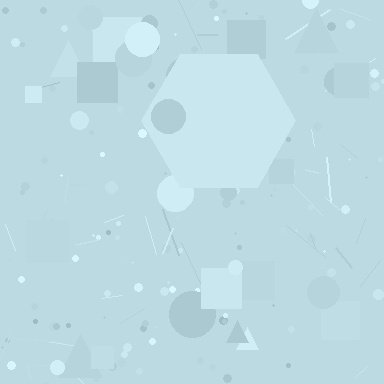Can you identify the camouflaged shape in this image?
The camouflaged shape is a hexagon.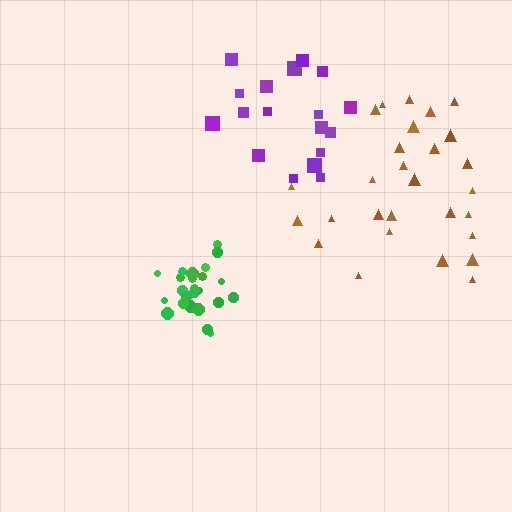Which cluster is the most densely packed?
Green.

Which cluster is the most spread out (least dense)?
Brown.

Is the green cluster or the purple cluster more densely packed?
Green.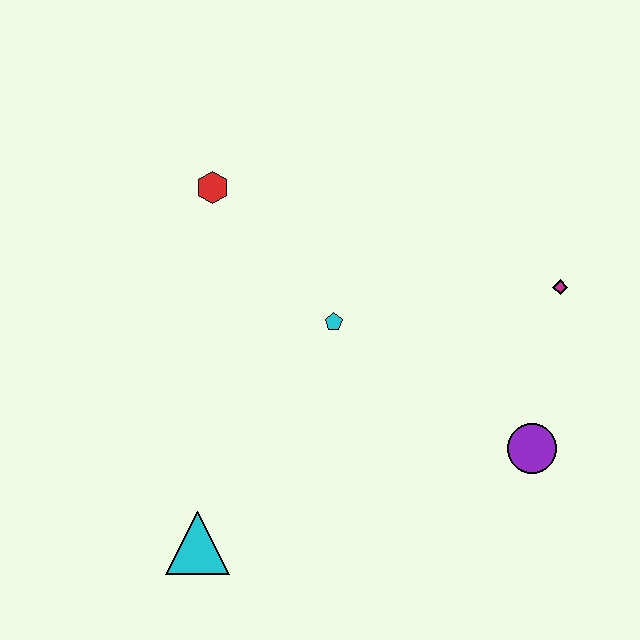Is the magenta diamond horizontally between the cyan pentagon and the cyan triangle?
No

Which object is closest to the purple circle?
The magenta diamond is closest to the purple circle.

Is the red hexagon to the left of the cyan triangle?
No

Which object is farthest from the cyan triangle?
The magenta diamond is farthest from the cyan triangle.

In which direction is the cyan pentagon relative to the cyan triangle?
The cyan pentagon is above the cyan triangle.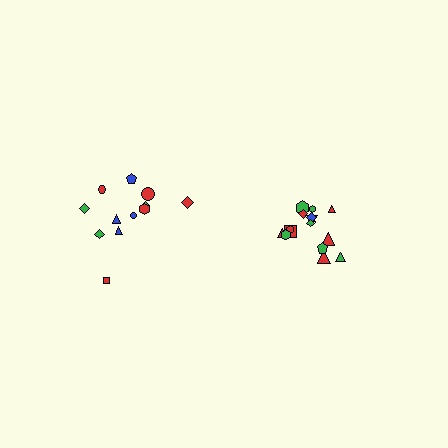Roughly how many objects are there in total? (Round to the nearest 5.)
Roughly 25 objects in total.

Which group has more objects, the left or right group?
The right group.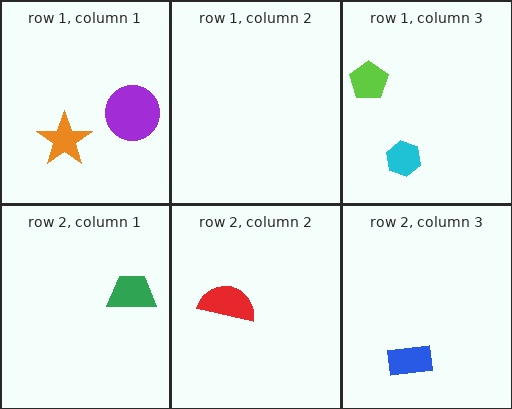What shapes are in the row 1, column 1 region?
The purple circle, the orange star.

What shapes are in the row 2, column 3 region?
The blue rectangle.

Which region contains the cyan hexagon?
The row 1, column 3 region.